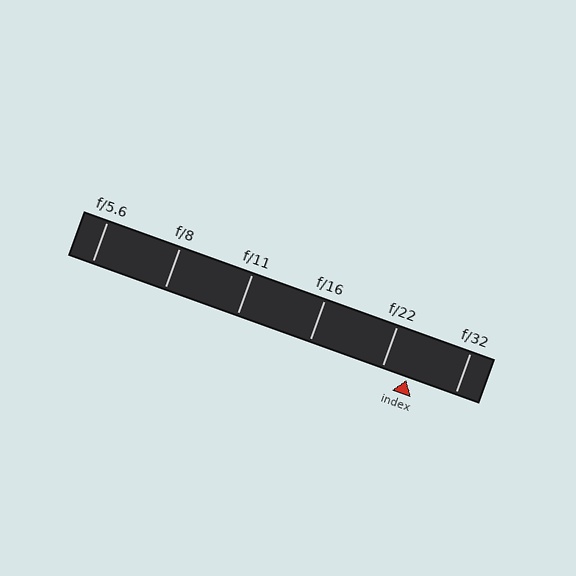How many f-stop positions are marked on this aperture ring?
There are 6 f-stop positions marked.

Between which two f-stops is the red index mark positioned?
The index mark is between f/22 and f/32.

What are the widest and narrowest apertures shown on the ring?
The widest aperture shown is f/5.6 and the narrowest is f/32.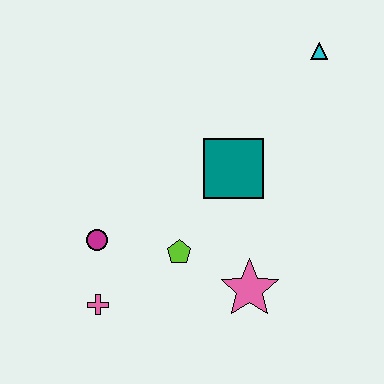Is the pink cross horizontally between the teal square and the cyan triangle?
No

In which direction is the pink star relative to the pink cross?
The pink star is to the right of the pink cross.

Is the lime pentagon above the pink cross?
Yes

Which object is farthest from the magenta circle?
The cyan triangle is farthest from the magenta circle.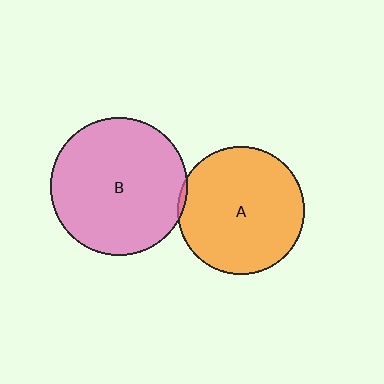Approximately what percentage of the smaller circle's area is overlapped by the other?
Approximately 5%.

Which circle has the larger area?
Circle B (pink).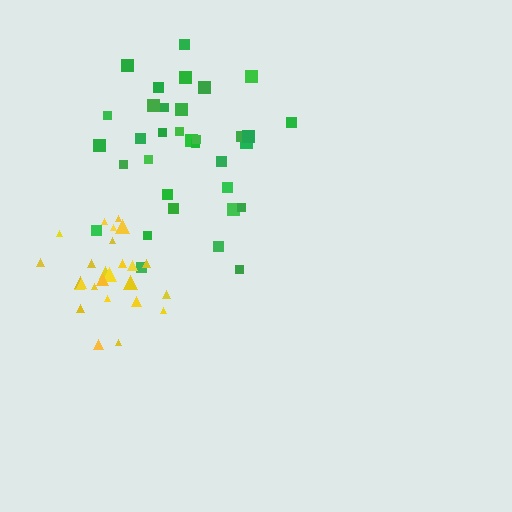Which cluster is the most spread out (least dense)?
Green.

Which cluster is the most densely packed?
Yellow.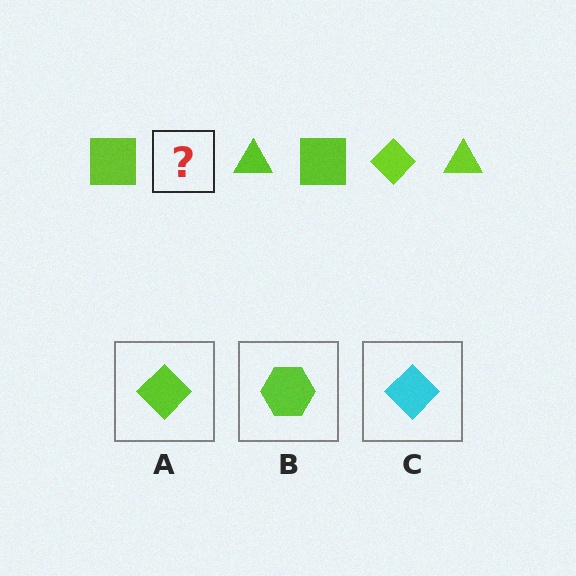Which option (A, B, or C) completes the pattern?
A.